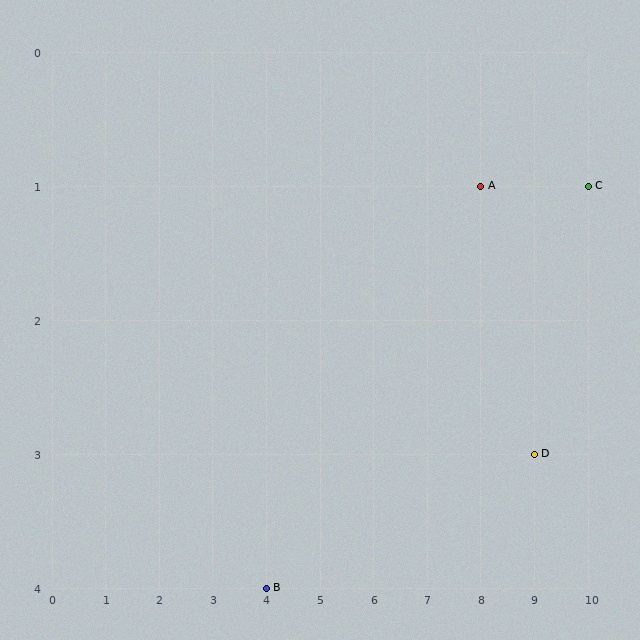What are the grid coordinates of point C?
Point C is at grid coordinates (10, 1).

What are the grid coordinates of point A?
Point A is at grid coordinates (8, 1).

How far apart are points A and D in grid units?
Points A and D are 1 column and 2 rows apart (about 2.2 grid units diagonally).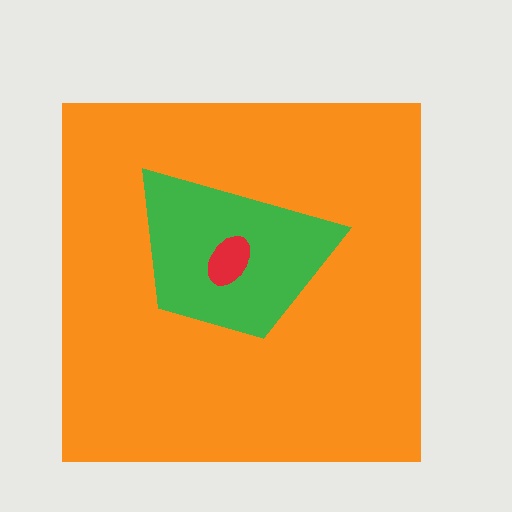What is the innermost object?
The red ellipse.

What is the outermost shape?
The orange square.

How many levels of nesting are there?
3.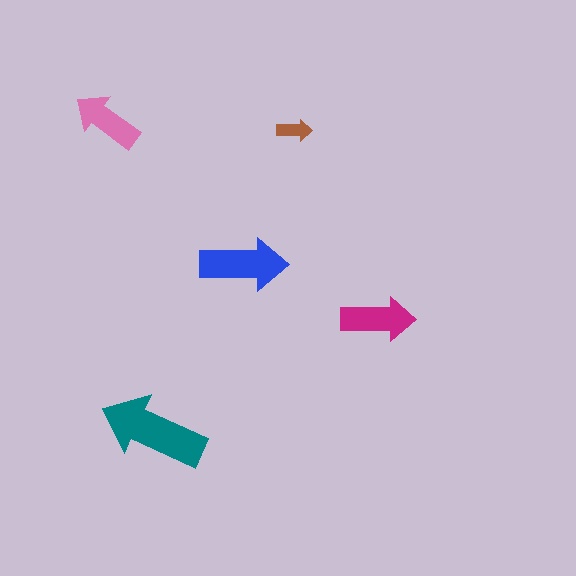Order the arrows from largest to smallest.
the teal one, the blue one, the magenta one, the pink one, the brown one.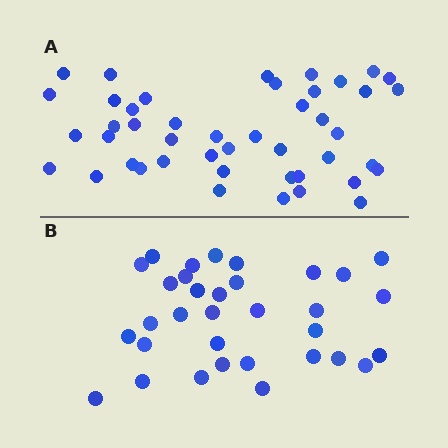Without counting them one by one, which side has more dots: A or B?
Region A (the top region) has more dots.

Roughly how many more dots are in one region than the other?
Region A has roughly 12 or so more dots than region B.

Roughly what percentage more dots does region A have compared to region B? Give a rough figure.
About 35% more.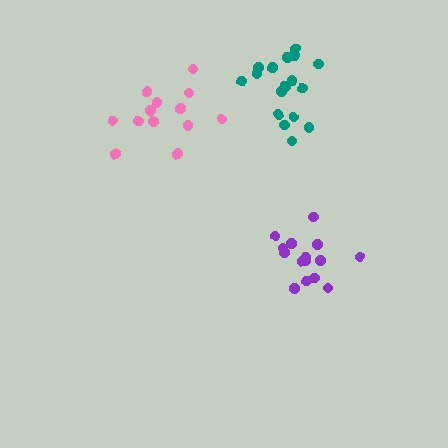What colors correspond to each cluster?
The clusters are colored: pink, teal, purple.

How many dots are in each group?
Group 1: 13 dots, Group 2: 17 dots, Group 3: 15 dots (45 total).